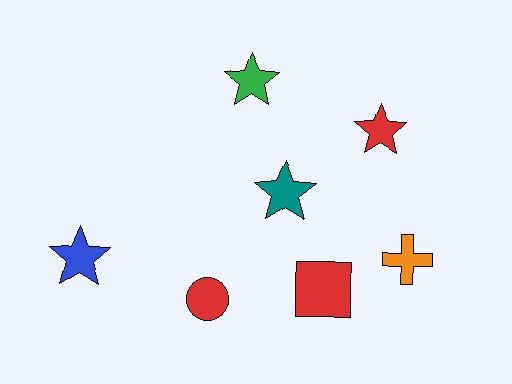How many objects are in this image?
There are 7 objects.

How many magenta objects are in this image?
There are no magenta objects.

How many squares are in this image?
There is 1 square.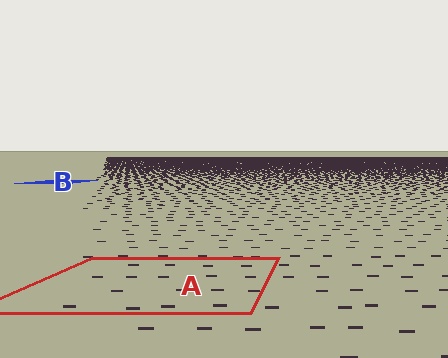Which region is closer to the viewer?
Region A is closer. The texture elements there are larger and more spread out.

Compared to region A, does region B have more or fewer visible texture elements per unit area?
Region B has more texture elements per unit area — they are packed more densely because it is farther away.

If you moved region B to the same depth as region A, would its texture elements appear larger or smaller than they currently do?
They would appear larger. At a closer depth, the same texture elements are projected at a bigger on-screen size.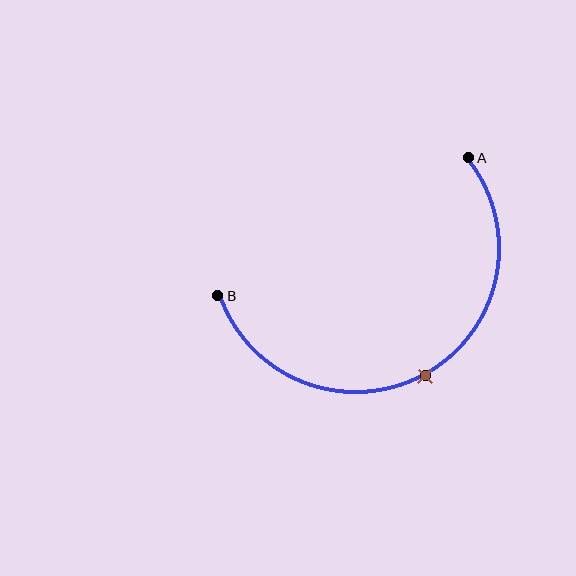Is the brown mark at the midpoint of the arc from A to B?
Yes. The brown mark lies on the arc at equal arc-length from both A and B — it is the arc midpoint.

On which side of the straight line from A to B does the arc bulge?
The arc bulges below the straight line connecting A and B.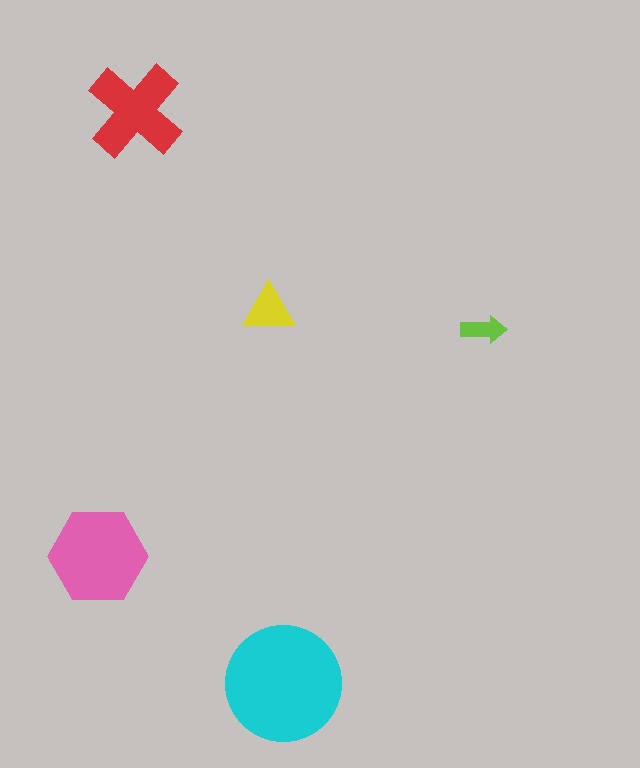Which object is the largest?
The cyan circle.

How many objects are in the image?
There are 5 objects in the image.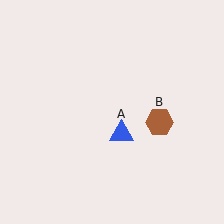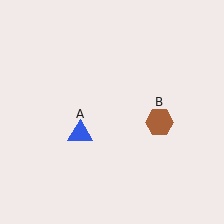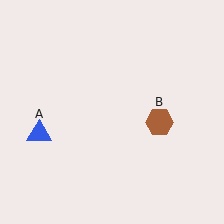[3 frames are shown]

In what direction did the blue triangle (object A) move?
The blue triangle (object A) moved left.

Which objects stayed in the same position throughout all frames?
Brown hexagon (object B) remained stationary.